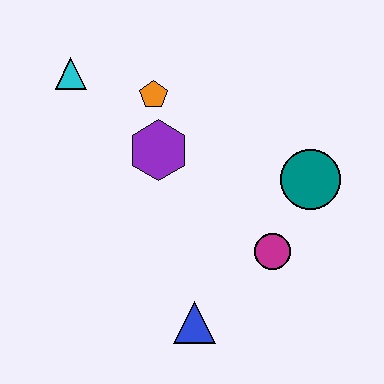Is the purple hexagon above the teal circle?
Yes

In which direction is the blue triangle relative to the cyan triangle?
The blue triangle is below the cyan triangle.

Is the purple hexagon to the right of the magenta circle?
No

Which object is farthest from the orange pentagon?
The blue triangle is farthest from the orange pentagon.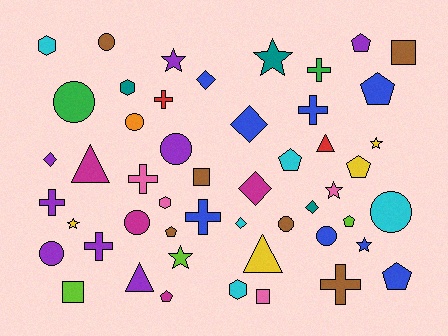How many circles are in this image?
There are 9 circles.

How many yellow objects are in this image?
There are 4 yellow objects.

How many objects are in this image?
There are 50 objects.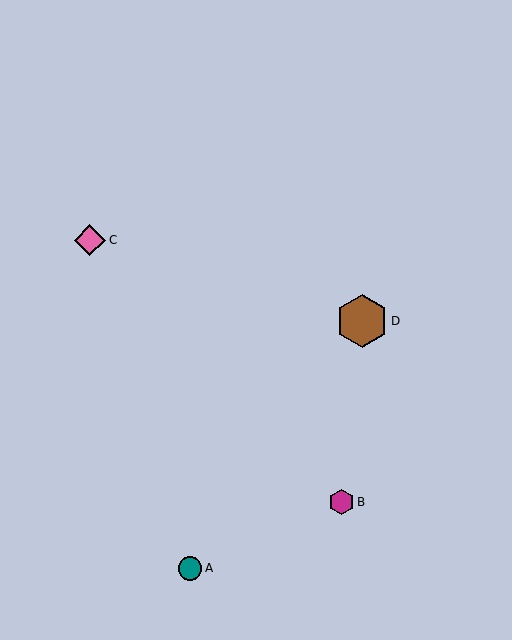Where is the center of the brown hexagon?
The center of the brown hexagon is at (362, 321).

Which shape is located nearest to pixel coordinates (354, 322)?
The brown hexagon (labeled D) at (362, 321) is nearest to that location.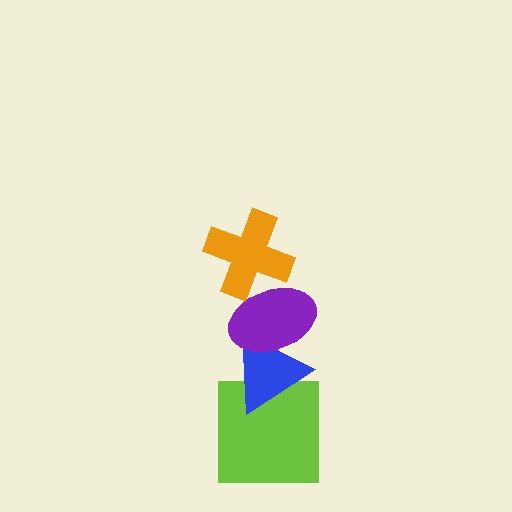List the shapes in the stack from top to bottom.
From top to bottom: the orange cross, the purple ellipse, the blue triangle, the lime square.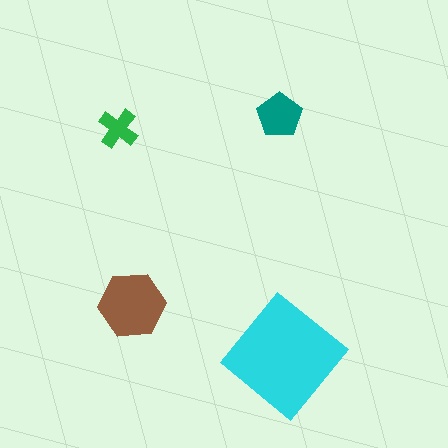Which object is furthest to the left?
The green cross is leftmost.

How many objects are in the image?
There are 4 objects in the image.